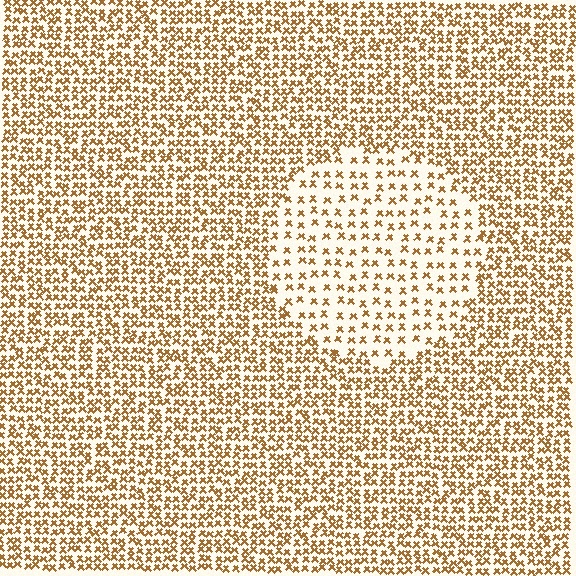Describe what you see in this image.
The image contains small brown elements arranged at two different densities. A circle-shaped region is visible where the elements are less densely packed than the surrounding area.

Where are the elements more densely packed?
The elements are more densely packed outside the circle boundary.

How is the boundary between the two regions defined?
The boundary is defined by a change in element density (approximately 2.2x ratio). All elements are the same color, size, and shape.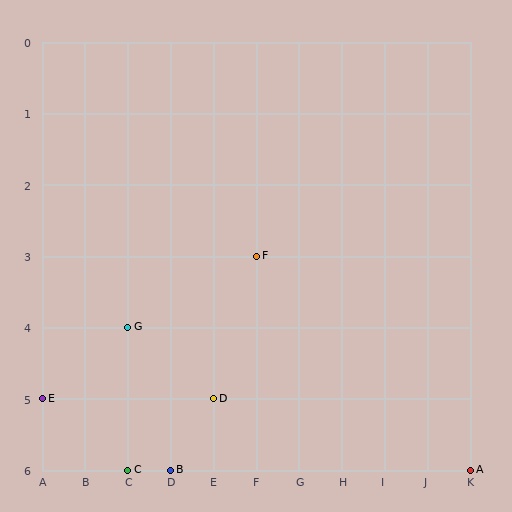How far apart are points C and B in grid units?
Points C and B are 1 column apart.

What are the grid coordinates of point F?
Point F is at grid coordinates (F, 3).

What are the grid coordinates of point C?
Point C is at grid coordinates (C, 6).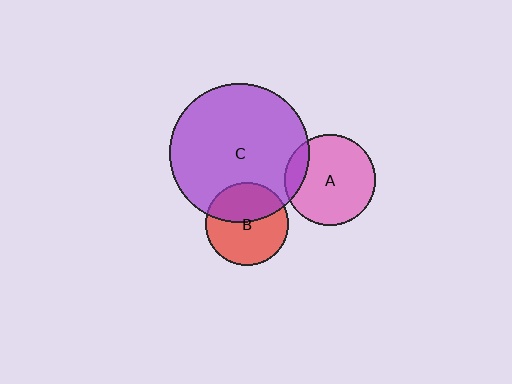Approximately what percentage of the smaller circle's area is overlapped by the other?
Approximately 40%.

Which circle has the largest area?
Circle C (purple).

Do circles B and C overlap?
Yes.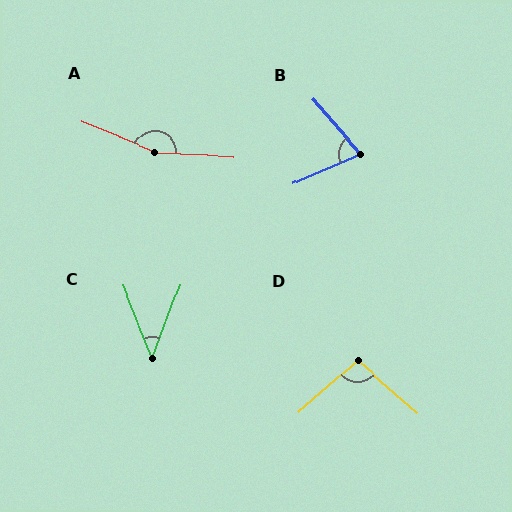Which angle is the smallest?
C, at approximately 42 degrees.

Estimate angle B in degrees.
Approximately 72 degrees.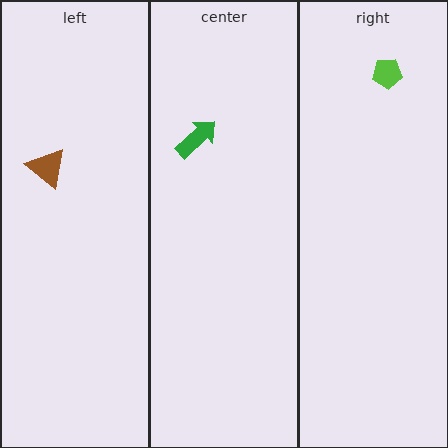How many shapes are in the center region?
1.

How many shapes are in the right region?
1.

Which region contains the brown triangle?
The left region.